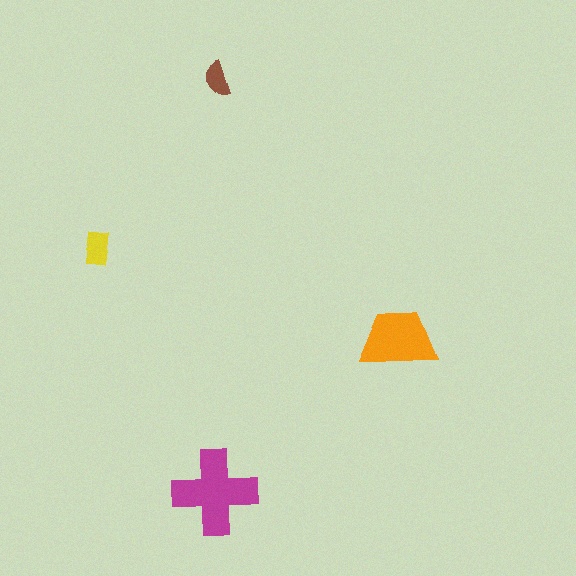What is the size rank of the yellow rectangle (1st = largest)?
3rd.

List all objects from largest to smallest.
The magenta cross, the orange trapezoid, the yellow rectangle, the brown semicircle.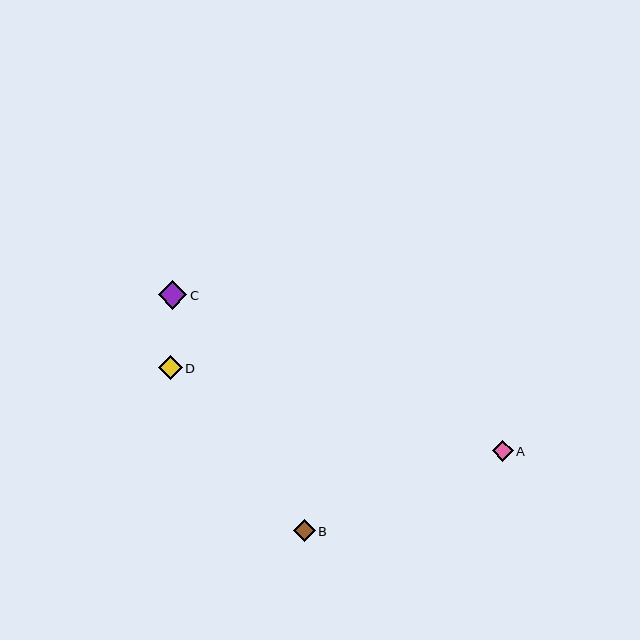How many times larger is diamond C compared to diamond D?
Diamond C is approximately 1.2 times the size of diamond D.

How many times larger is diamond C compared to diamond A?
Diamond C is approximately 1.3 times the size of diamond A.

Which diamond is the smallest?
Diamond A is the smallest with a size of approximately 21 pixels.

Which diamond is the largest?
Diamond C is the largest with a size of approximately 28 pixels.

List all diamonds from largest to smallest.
From largest to smallest: C, D, B, A.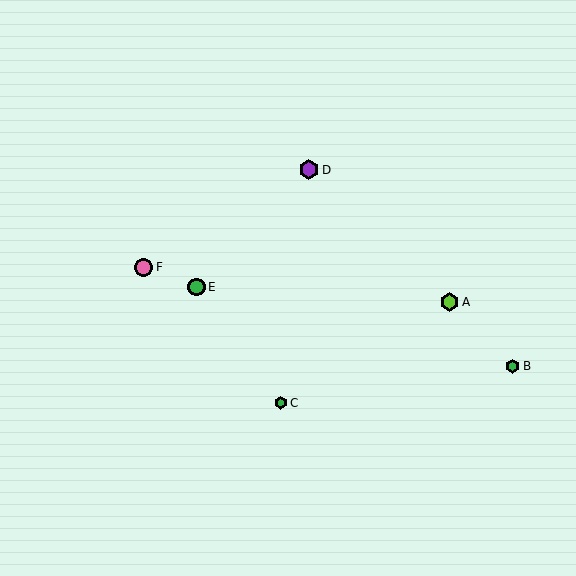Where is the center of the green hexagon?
The center of the green hexagon is at (513, 366).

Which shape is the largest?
The purple hexagon (labeled D) is the largest.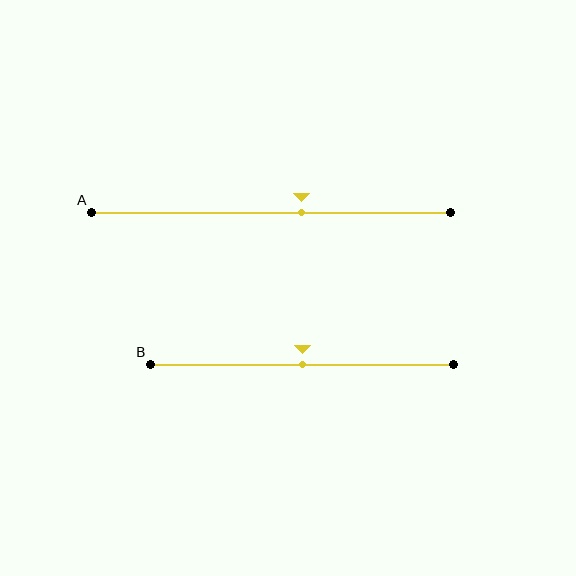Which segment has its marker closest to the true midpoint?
Segment B has its marker closest to the true midpoint.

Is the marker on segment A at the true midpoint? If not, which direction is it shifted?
No, the marker on segment A is shifted to the right by about 8% of the segment length.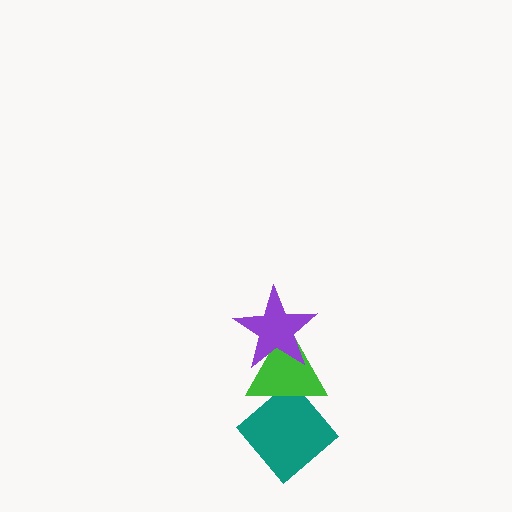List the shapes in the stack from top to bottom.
From top to bottom: the purple star, the green triangle, the teal diamond.